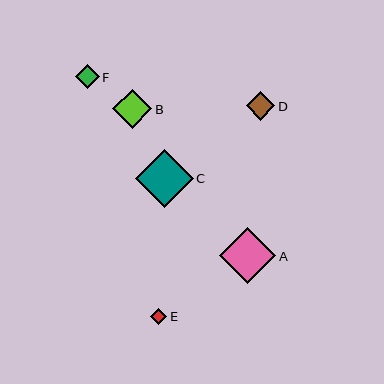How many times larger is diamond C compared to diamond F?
Diamond C is approximately 2.4 times the size of diamond F.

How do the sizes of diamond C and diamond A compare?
Diamond C and diamond A are approximately the same size.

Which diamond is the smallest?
Diamond E is the smallest with a size of approximately 16 pixels.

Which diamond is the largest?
Diamond C is the largest with a size of approximately 57 pixels.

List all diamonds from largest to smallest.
From largest to smallest: C, A, B, D, F, E.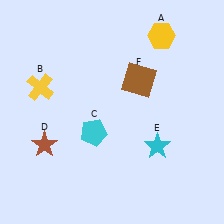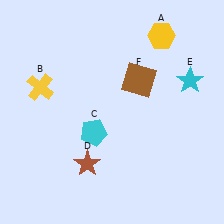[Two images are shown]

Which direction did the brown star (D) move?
The brown star (D) moved right.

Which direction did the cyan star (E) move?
The cyan star (E) moved up.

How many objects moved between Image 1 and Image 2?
2 objects moved between the two images.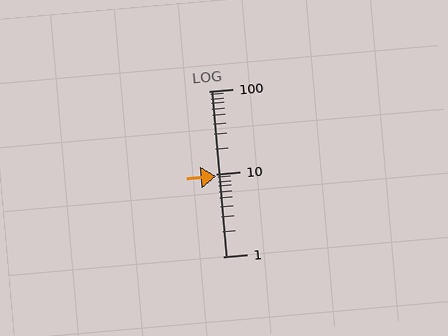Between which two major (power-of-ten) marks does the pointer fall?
The pointer is between 1 and 10.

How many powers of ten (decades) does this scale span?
The scale spans 2 decades, from 1 to 100.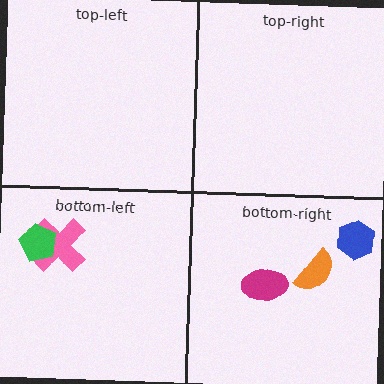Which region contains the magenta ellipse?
The bottom-right region.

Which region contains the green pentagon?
The bottom-left region.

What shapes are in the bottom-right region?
The orange semicircle, the magenta ellipse, the blue hexagon.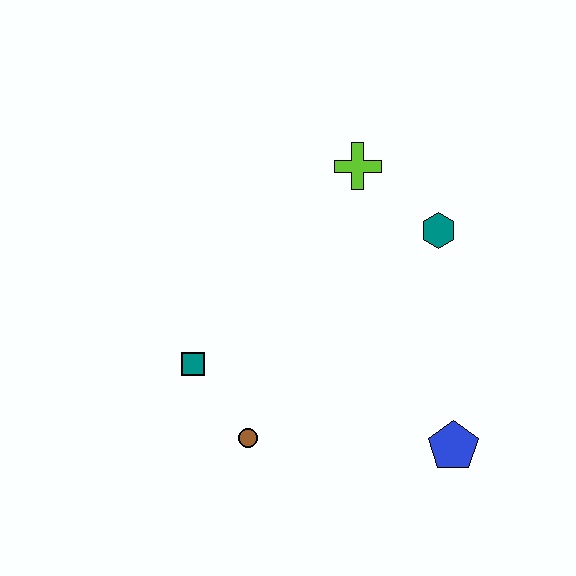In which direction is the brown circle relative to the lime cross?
The brown circle is below the lime cross.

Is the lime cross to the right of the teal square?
Yes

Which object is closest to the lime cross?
The teal hexagon is closest to the lime cross.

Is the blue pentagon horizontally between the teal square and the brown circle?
No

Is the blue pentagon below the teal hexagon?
Yes